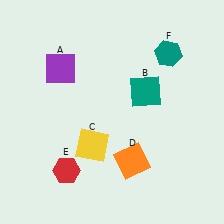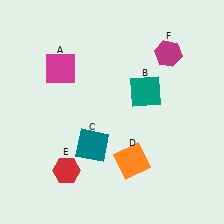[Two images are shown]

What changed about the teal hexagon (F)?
In Image 1, F is teal. In Image 2, it changed to magenta.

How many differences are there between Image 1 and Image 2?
There are 3 differences between the two images.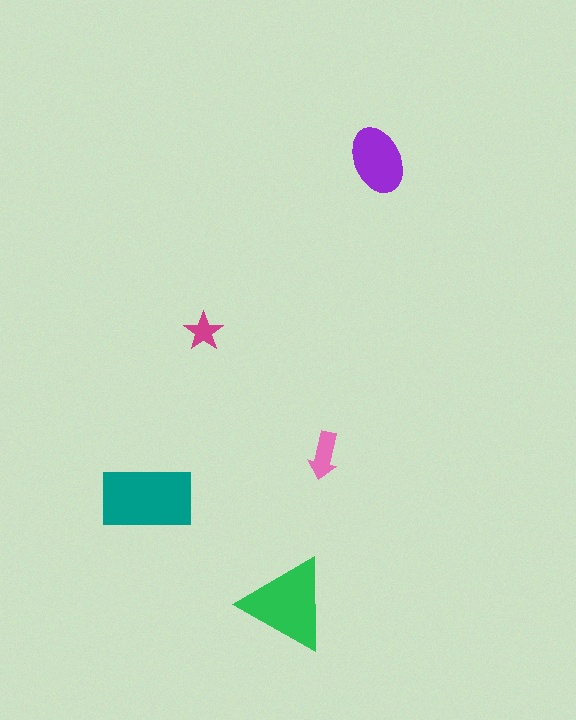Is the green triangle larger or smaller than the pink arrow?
Larger.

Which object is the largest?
The teal rectangle.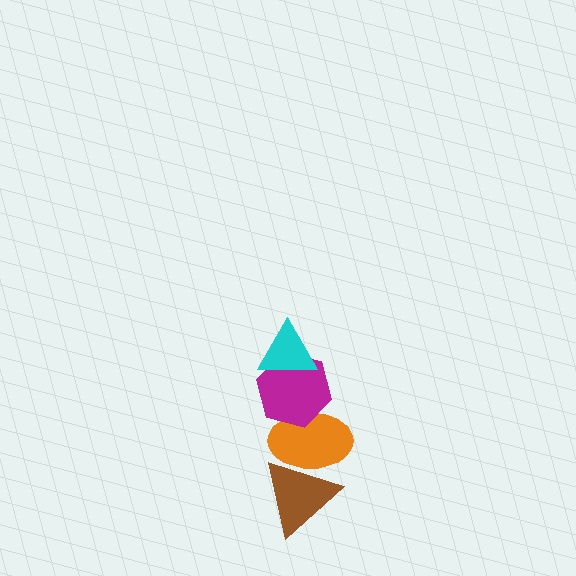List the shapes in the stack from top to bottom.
From top to bottom: the cyan triangle, the magenta hexagon, the orange ellipse, the brown triangle.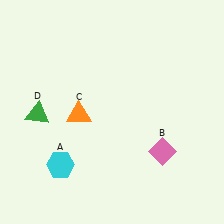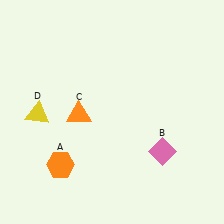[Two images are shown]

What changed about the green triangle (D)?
In Image 1, D is green. In Image 2, it changed to yellow.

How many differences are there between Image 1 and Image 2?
There are 2 differences between the two images.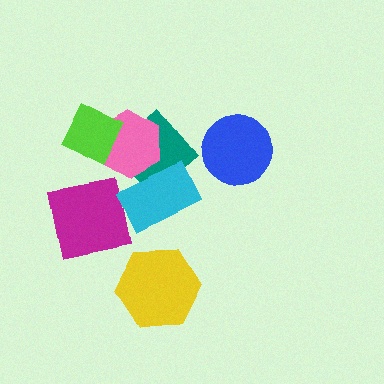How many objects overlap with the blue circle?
0 objects overlap with the blue circle.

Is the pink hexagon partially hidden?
Yes, it is partially covered by another shape.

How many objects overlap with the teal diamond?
3 objects overlap with the teal diamond.